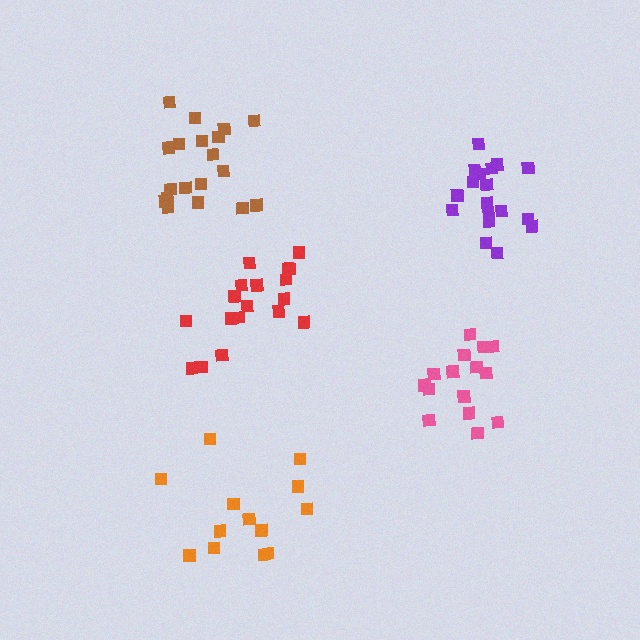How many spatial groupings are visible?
There are 5 spatial groupings.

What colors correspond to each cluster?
The clusters are colored: pink, brown, purple, red, orange.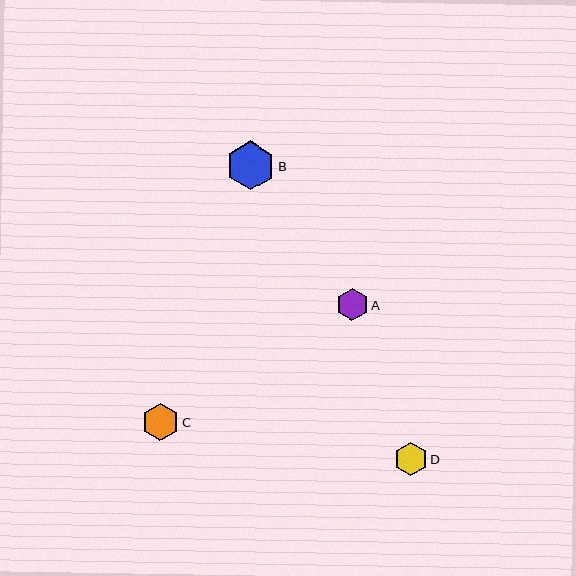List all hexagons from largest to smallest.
From largest to smallest: B, C, D, A.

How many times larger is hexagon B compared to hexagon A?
Hexagon B is approximately 1.5 times the size of hexagon A.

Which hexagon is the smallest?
Hexagon A is the smallest with a size of approximately 32 pixels.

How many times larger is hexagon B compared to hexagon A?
Hexagon B is approximately 1.5 times the size of hexagon A.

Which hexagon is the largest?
Hexagon B is the largest with a size of approximately 48 pixels.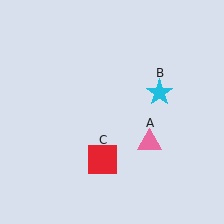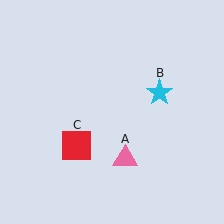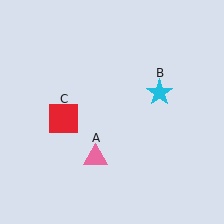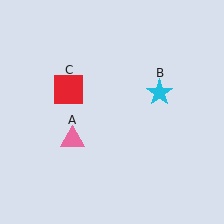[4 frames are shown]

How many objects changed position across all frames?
2 objects changed position: pink triangle (object A), red square (object C).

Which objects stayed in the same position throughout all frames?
Cyan star (object B) remained stationary.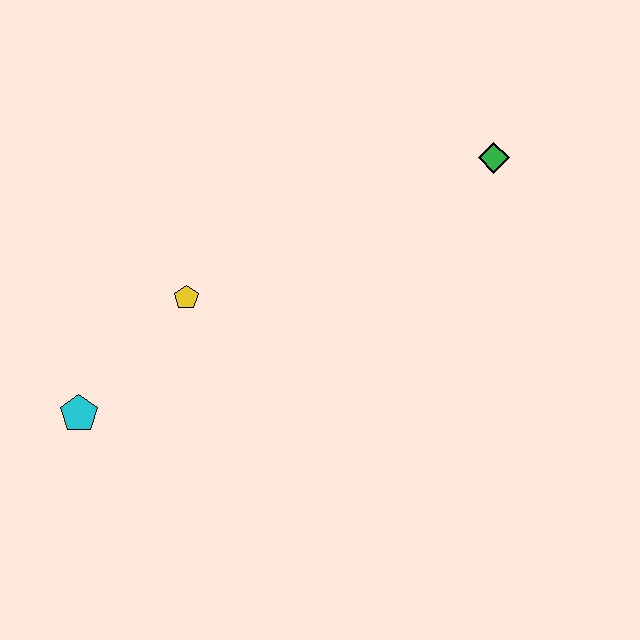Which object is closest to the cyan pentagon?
The yellow pentagon is closest to the cyan pentagon.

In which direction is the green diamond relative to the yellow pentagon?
The green diamond is to the right of the yellow pentagon.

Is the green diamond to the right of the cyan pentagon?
Yes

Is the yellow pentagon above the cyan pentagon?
Yes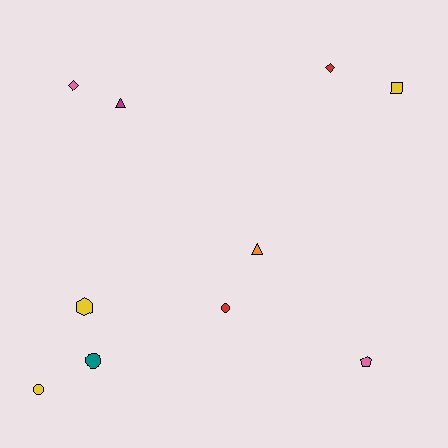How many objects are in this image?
There are 10 objects.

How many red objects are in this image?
There are 2 red objects.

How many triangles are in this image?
There are 2 triangles.